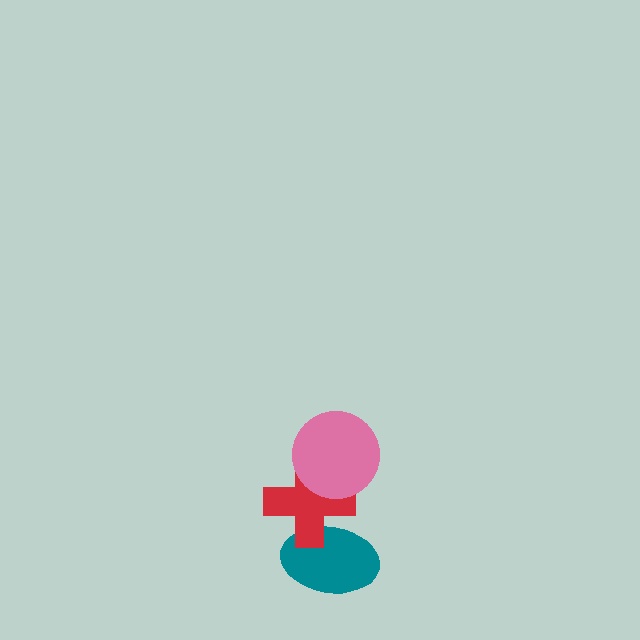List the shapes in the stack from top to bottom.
From top to bottom: the pink circle, the red cross, the teal ellipse.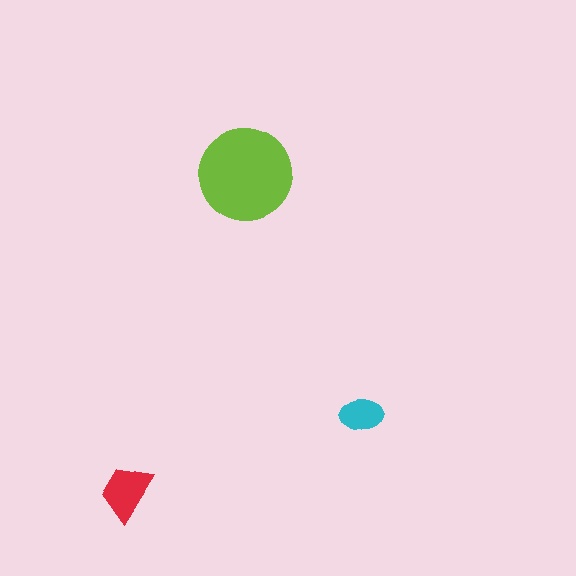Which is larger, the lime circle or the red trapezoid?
The lime circle.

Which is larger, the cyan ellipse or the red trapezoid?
The red trapezoid.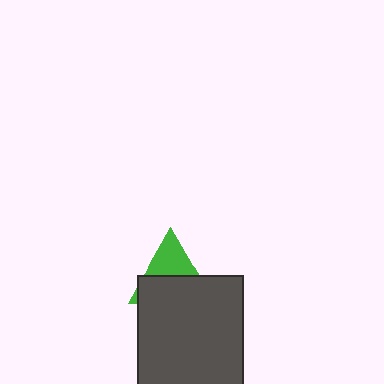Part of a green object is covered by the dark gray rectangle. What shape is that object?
It is a triangle.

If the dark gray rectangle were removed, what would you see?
You would see the complete green triangle.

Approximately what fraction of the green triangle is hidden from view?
Roughly 58% of the green triangle is hidden behind the dark gray rectangle.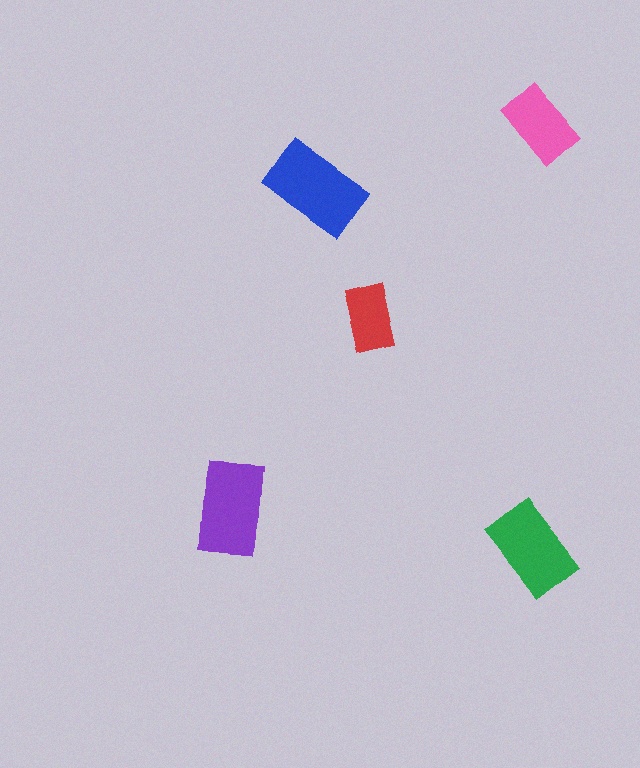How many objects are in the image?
There are 5 objects in the image.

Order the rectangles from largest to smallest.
the blue one, the purple one, the green one, the pink one, the red one.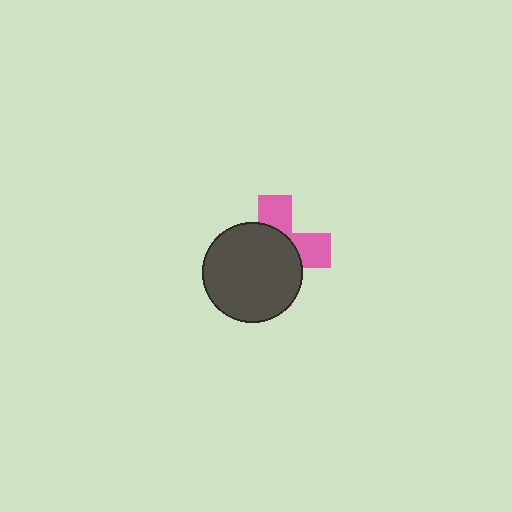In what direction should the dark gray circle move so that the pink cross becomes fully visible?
The dark gray circle should move toward the lower-left. That is the shortest direction to clear the overlap and leave the pink cross fully visible.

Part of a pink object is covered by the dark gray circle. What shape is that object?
It is a cross.